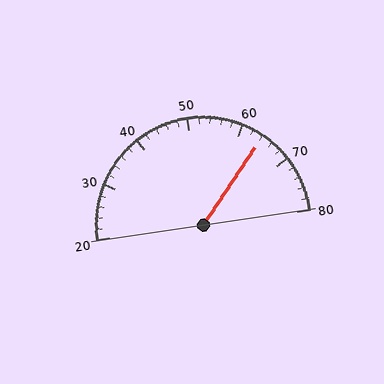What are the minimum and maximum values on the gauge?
The gauge ranges from 20 to 80.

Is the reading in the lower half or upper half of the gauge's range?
The reading is in the upper half of the range (20 to 80).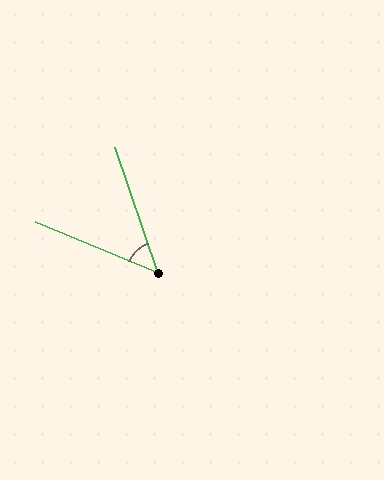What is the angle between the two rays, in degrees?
Approximately 49 degrees.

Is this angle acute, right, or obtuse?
It is acute.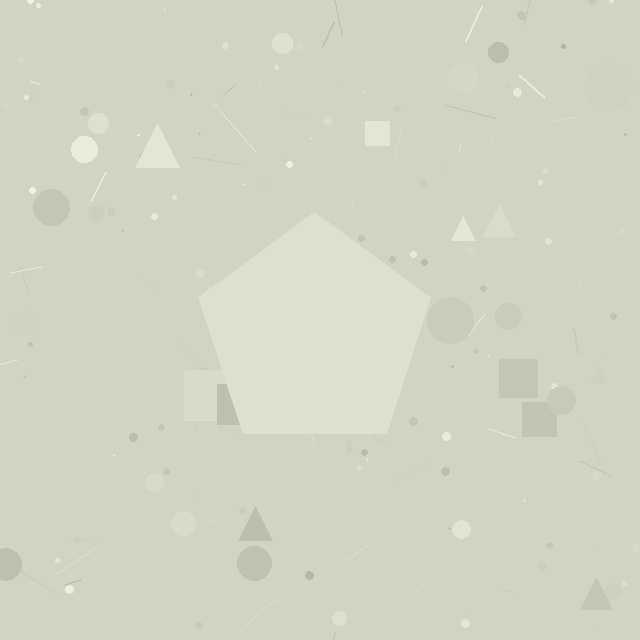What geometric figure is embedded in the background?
A pentagon is embedded in the background.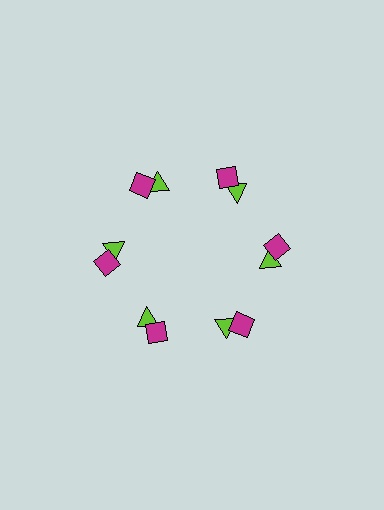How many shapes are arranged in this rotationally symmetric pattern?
There are 12 shapes, arranged in 6 groups of 2.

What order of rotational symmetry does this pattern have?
This pattern has 6-fold rotational symmetry.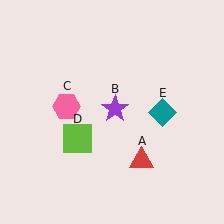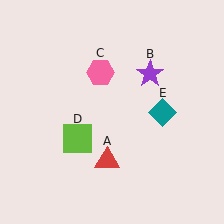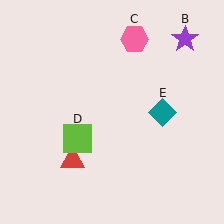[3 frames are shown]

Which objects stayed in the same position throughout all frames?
Lime square (object D) and teal diamond (object E) remained stationary.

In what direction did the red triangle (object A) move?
The red triangle (object A) moved left.